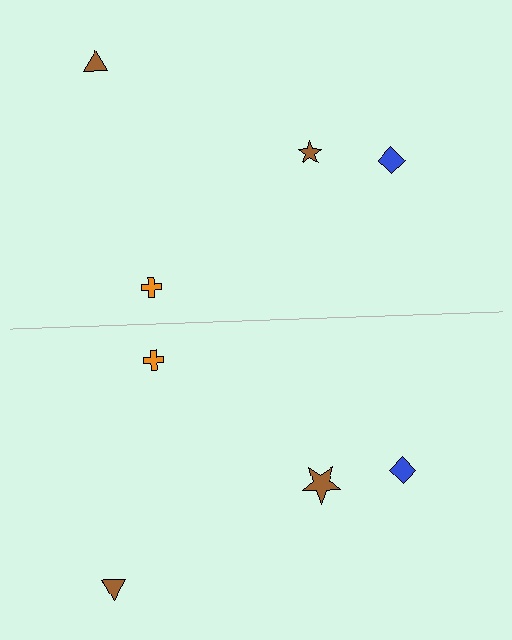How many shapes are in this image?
There are 8 shapes in this image.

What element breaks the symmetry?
The brown star on the bottom side has a different size than its mirror counterpart.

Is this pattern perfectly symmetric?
No, the pattern is not perfectly symmetric. The brown star on the bottom side has a different size than its mirror counterpart.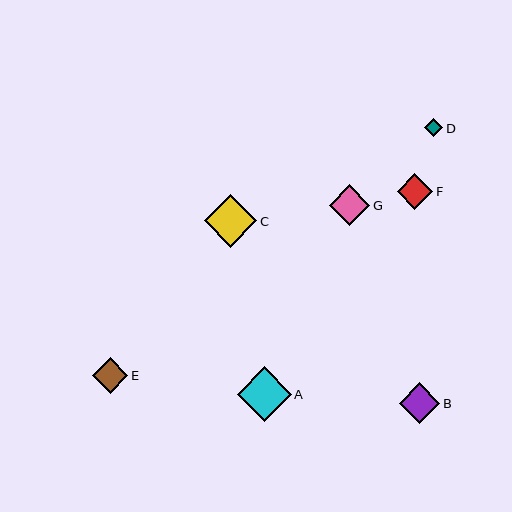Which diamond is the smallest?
Diamond D is the smallest with a size of approximately 18 pixels.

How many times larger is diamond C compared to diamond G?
Diamond C is approximately 1.3 times the size of diamond G.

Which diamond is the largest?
Diamond A is the largest with a size of approximately 54 pixels.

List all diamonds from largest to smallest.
From largest to smallest: A, C, B, G, F, E, D.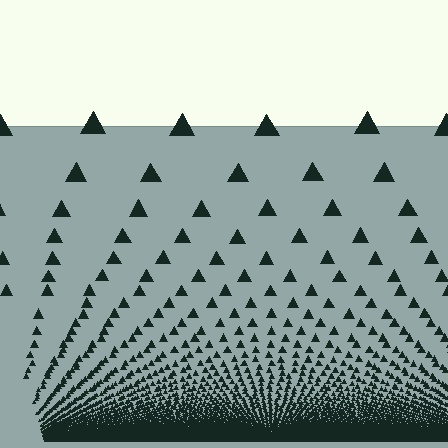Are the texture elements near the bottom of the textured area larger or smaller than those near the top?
Smaller. The gradient is inverted — elements near the bottom are smaller and denser.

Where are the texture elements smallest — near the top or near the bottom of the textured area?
Near the bottom.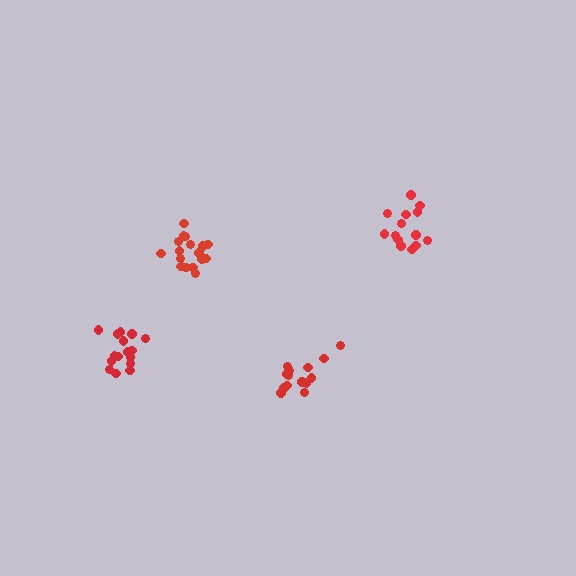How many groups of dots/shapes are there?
There are 4 groups.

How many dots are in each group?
Group 1: 18 dots, Group 2: 14 dots, Group 3: 14 dots, Group 4: 16 dots (62 total).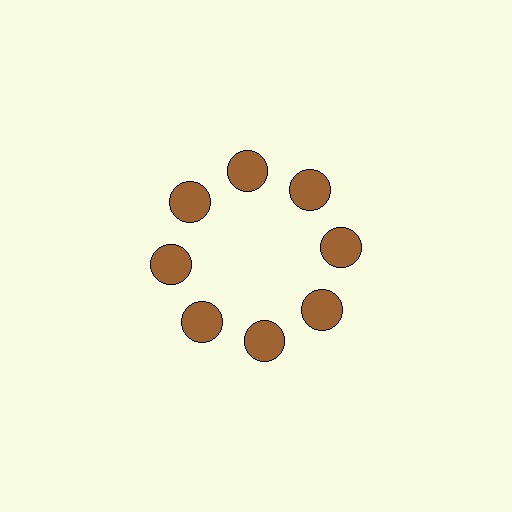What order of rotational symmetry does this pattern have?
This pattern has 8-fold rotational symmetry.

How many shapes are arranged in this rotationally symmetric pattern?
There are 8 shapes, arranged in 8 groups of 1.